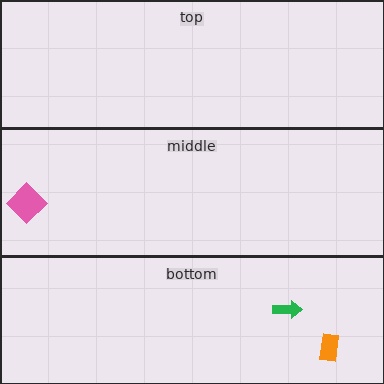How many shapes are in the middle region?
1.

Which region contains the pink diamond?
The middle region.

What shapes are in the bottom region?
The green arrow, the orange rectangle.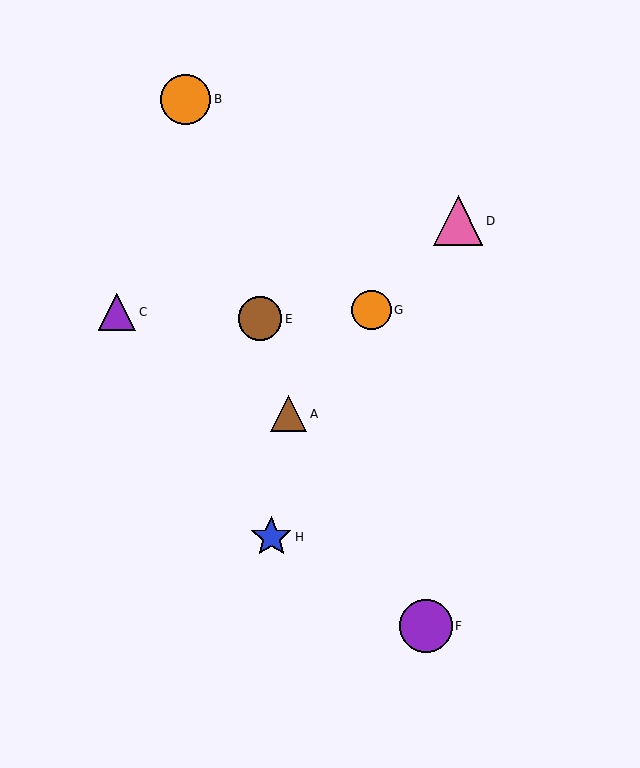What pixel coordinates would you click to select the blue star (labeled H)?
Click at (271, 537) to select the blue star H.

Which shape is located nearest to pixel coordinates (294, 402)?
The brown triangle (labeled A) at (289, 414) is nearest to that location.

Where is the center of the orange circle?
The center of the orange circle is at (371, 310).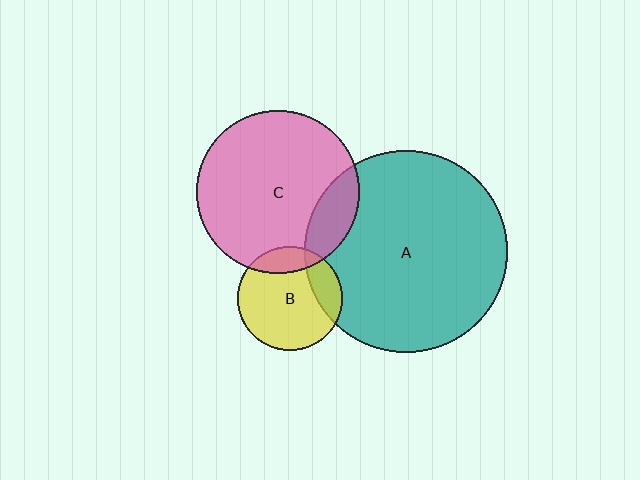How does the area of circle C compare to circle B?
Approximately 2.4 times.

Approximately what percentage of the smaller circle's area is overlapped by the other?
Approximately 20%.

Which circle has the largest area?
Circle A (teal).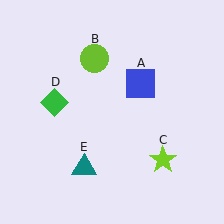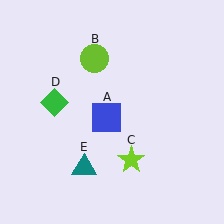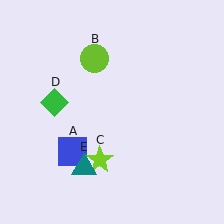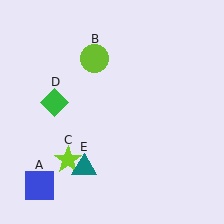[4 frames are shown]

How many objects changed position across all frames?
2 objects changed position: blue square (object A), lime star (object C).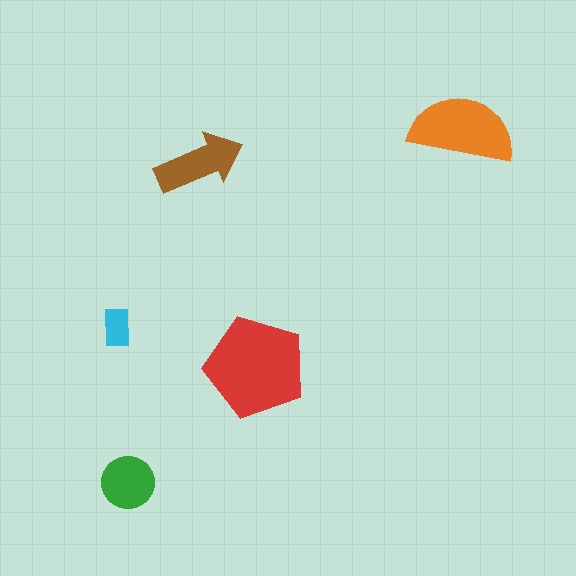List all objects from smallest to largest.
The cyan rectangle, the green circle, the brown arrow, the orange semicircle, the red pentagon.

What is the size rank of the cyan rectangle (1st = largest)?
5th.